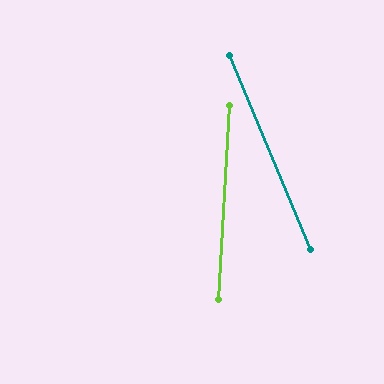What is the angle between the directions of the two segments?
Approximately 26 degrees.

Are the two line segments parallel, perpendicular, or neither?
Neither parallel nor perpendicular — they differ by about 26°.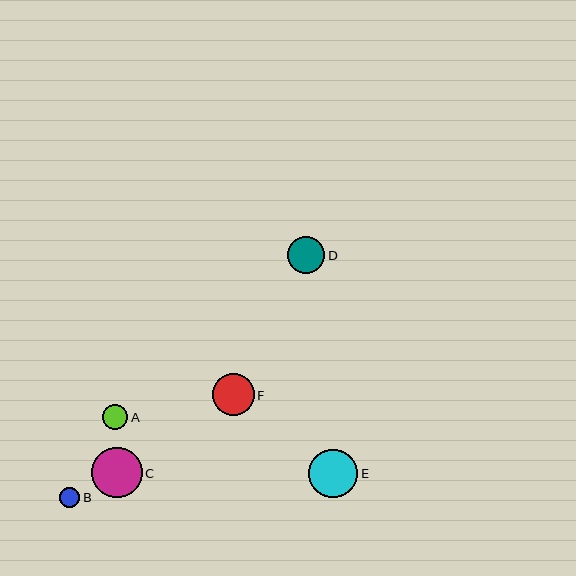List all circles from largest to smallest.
From largest to smallest: C, E, F, D, A, B.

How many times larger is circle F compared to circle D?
Circle F is approximately 1.1 times the size of circle D.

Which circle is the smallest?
Circle B is the smallest with a size of approximately 20 pixels.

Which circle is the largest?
Circle C is the largest with a size of approximately 50 pixels.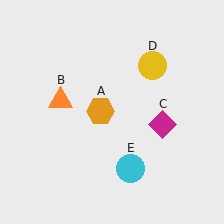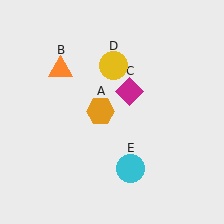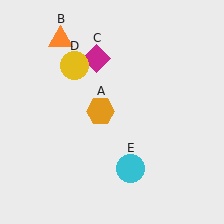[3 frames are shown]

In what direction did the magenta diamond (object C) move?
The magenta diamond (object C) moved up and to the left.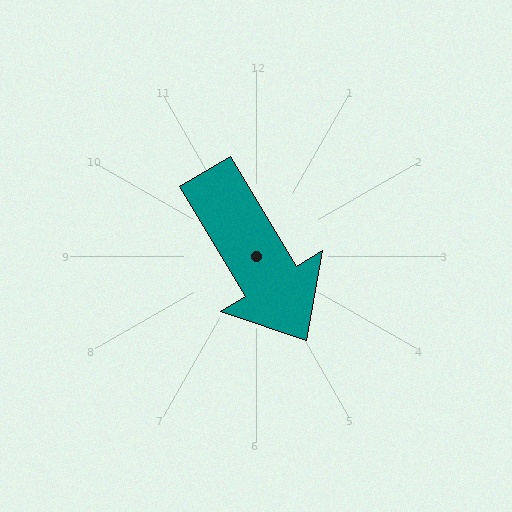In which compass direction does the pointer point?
Southeast.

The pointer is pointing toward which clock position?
Roughly 5 o'clock.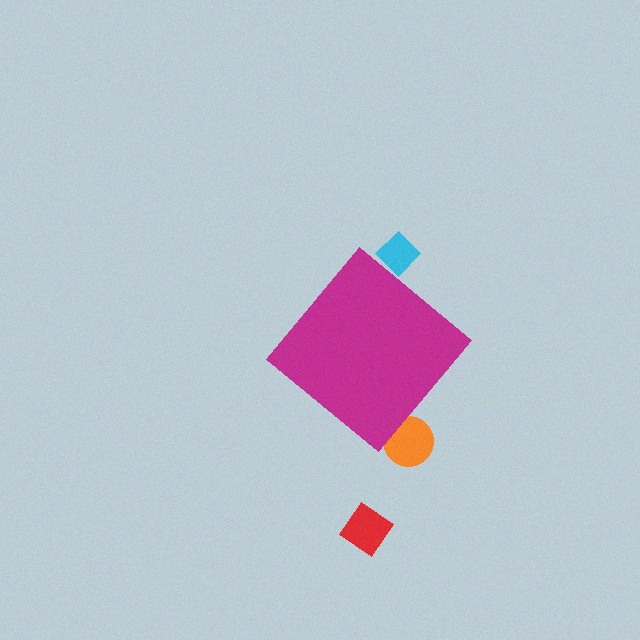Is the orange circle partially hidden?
Yes, the orange circle is partially hidden behind the magenta diamond.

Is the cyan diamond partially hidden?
Yes, the cyan diamond is partially hidden behind the magenta diamond.